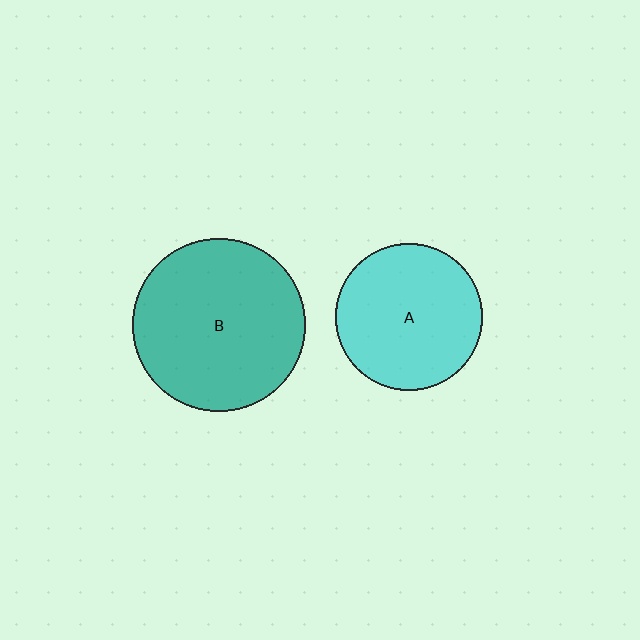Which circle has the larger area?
Circle B (teal).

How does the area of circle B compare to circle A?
Approximately 1.4 times.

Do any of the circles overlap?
No, none of the circles overlap.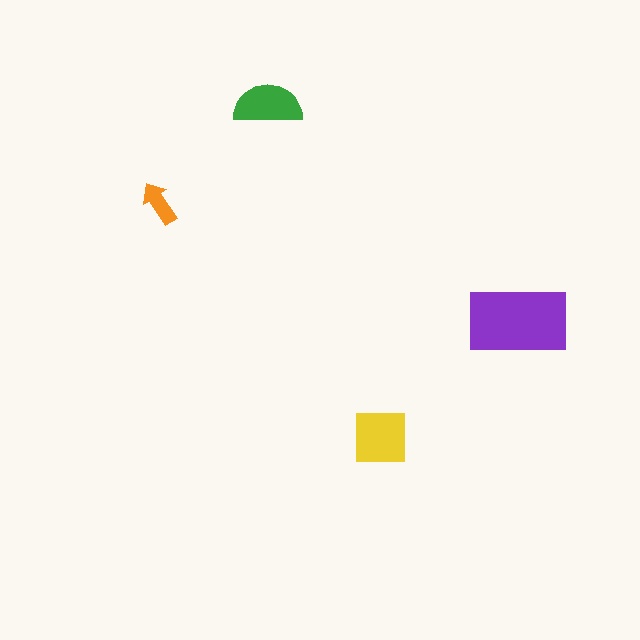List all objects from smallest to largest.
The orange arrow, the green semicircle, the yellow square, the purple rectangle.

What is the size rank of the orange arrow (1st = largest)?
4th.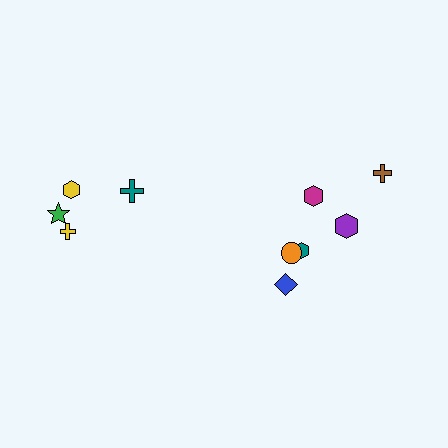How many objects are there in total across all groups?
There are 10 objects.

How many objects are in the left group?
There are 4 objects.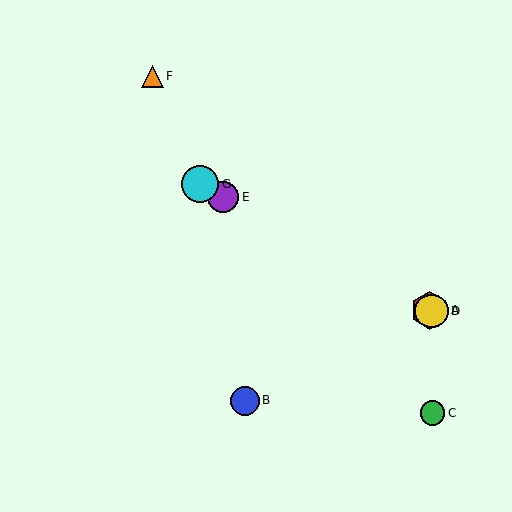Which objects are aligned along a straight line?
Objects A, D, E, G are aligned along a straight line.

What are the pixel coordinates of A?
Object A is at (429, 310).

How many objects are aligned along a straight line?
4 objects (A, D, E, G) are aligned along a straight line.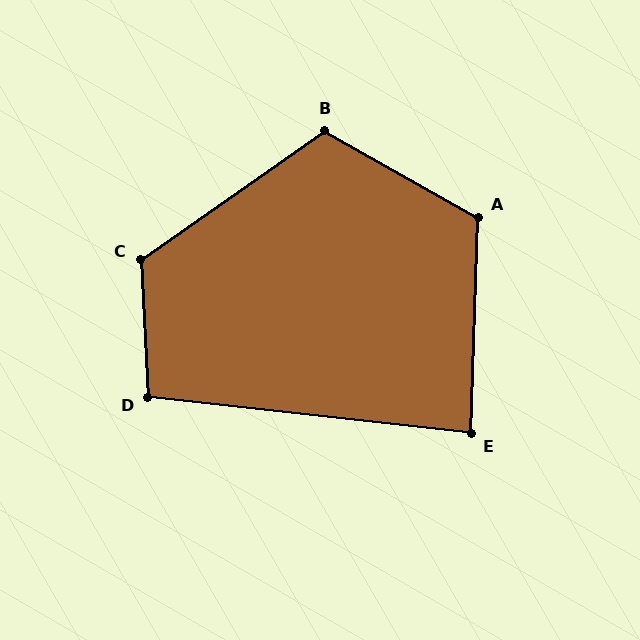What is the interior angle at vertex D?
Approximately 99 degrees (obtuse).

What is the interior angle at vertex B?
Approximately 116 degrees (obtuse).